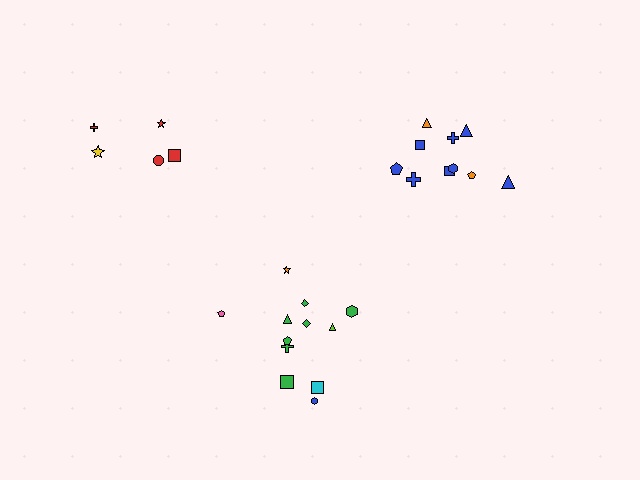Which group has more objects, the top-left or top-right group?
The top-right group.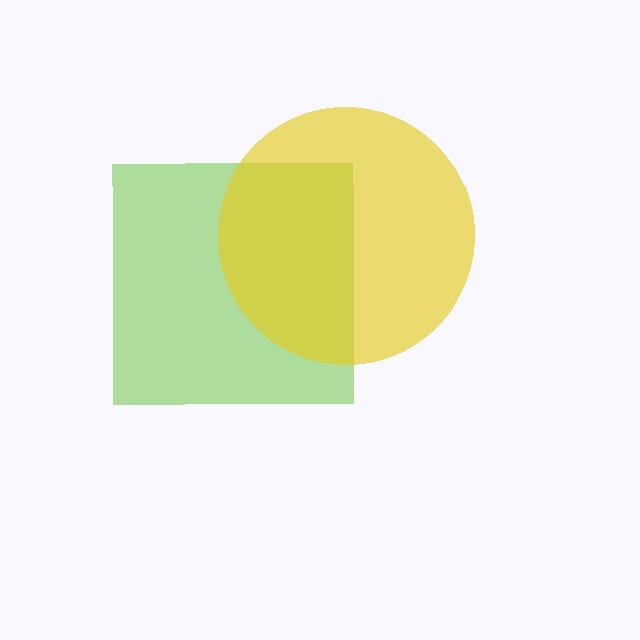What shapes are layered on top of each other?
The layered shapes are: a lime square, a yellow circle.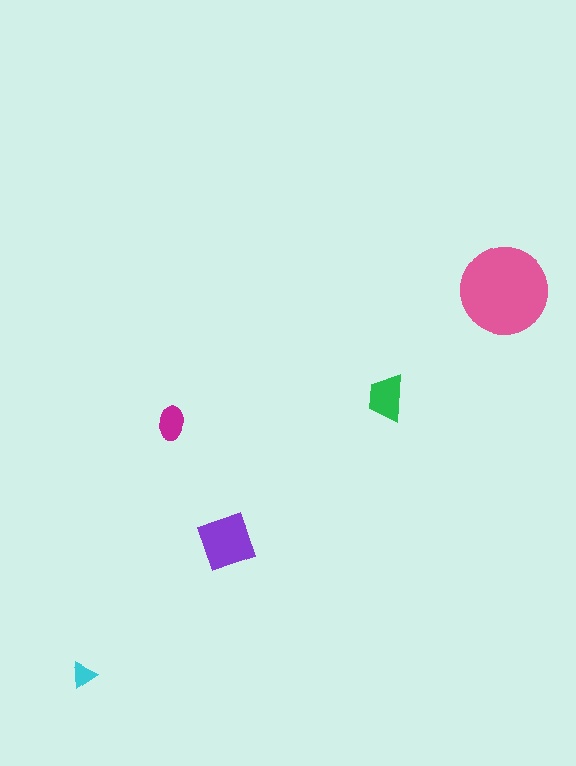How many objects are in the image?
There are 5 objects in the image.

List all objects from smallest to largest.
The cyan triangle, the magenta ellipse, the green trapezoid, the purple square, the pink circle.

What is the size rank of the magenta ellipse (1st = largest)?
4th.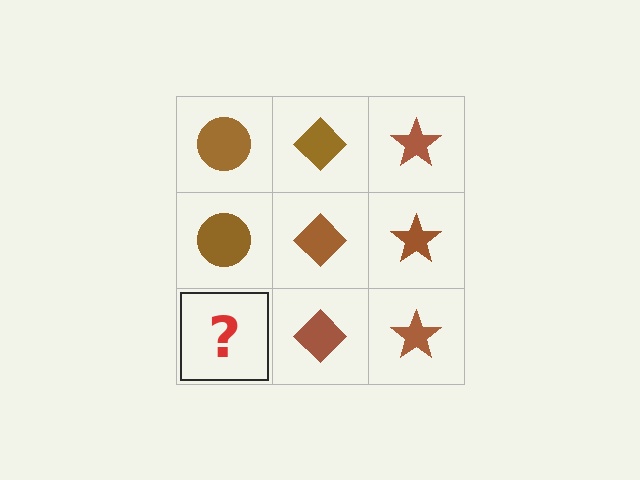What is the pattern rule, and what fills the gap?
The rule is that each column has a consistent shape. The gap should be filled with a brown circle.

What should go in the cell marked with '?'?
The missing cell should contain a brown circle.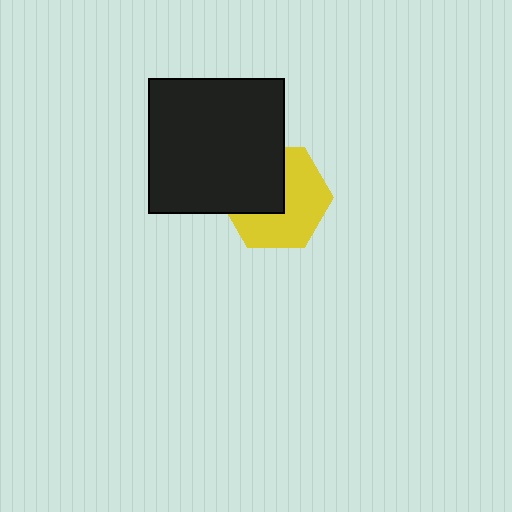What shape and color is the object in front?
The object in front is a black square.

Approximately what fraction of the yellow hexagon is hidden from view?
Roughly 42% of the yellow hexagon is hidden behind the black square.